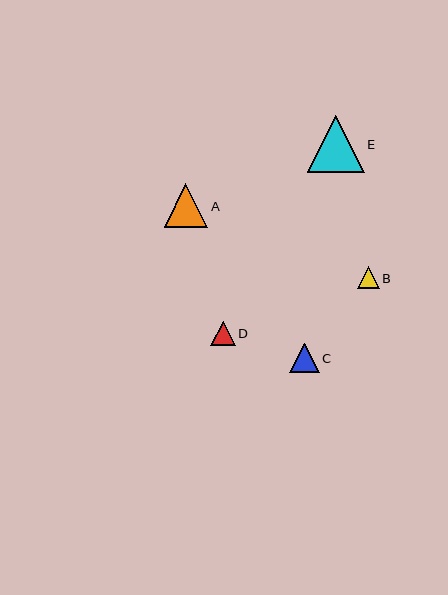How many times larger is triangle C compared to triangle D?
Triangle C is approximately 1.2 times the size of triangle D.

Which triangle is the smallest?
Triangle B is the smallest with a size of approximately 22 pixels.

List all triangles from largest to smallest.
From largest to smallest: E, A, C, D, B.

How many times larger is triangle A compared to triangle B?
Triangle A is approximately 2.0 times the size of triangle B.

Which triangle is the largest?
Triangle E is the largest with a size of approximately 57 pixels.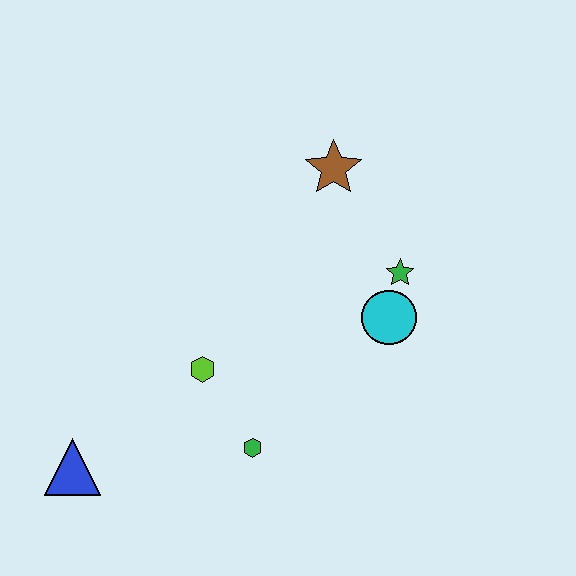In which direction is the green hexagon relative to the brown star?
The green hexagon is below the brown star.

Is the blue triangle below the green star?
Yes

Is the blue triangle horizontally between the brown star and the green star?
No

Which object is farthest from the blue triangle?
The brown star is farthest from the blue triangle.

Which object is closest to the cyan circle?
The green star is closest to the cyan circle.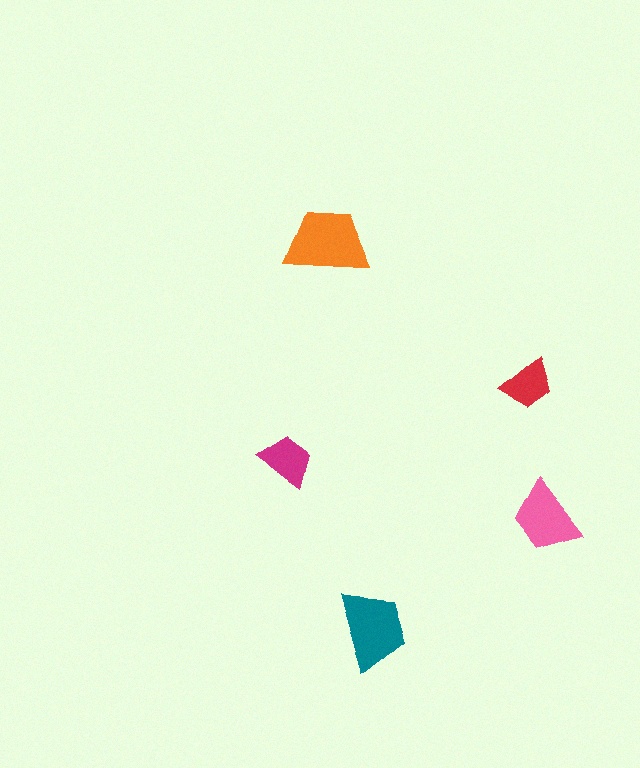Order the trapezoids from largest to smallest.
the orange one, the teal one, the pink one, the magenta one, the red one.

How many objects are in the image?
There are 5 objects in the image.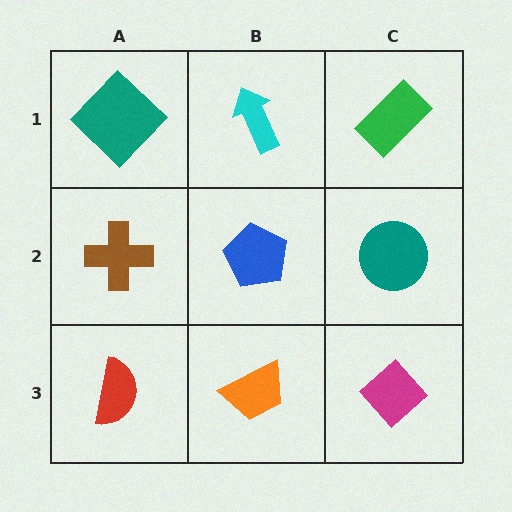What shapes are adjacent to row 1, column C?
A teal circle (row 2, column C), a cyan arrow (row 1, column B).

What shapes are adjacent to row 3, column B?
A blue pentagon (row 2, column B), a red semicircle (row 3, column A), a magenta diamond (row 3, column C).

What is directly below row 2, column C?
A magenta diamond.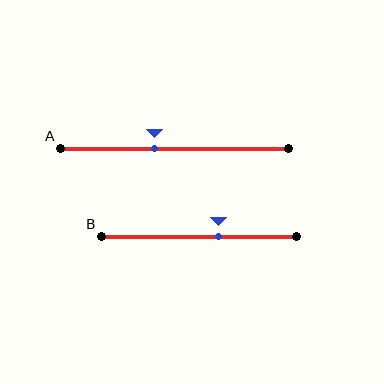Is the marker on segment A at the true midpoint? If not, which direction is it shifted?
No, the marker on segment A is shifted to the left by about 9% of the segment length.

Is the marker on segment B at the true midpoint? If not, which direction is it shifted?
No, the marker on segment B is shifted to the right by about 10% of the segment length.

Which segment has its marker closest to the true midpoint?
Segment A has its marker closest to the true midpoint.